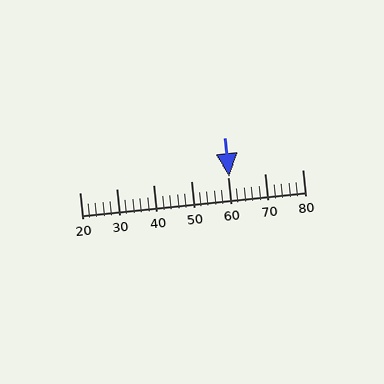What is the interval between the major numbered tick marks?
The major tick marks are spaced 10 units apart.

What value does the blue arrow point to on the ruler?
The blue arrow points to approximately 60.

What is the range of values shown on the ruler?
The ruler shows values from 20 to 80.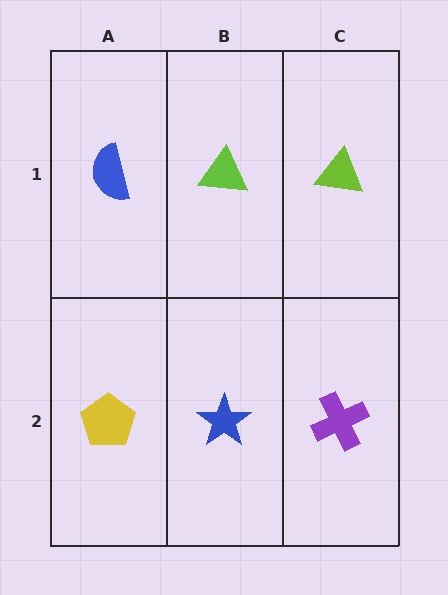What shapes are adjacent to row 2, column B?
A lime triangle (row 1, column B), a yellow pentagon (row 2, column A), a purple cross (row 2, column C).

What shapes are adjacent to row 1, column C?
A purple cross (row 2, column C), a lime triangle (row 1, column B).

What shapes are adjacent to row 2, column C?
A lime triangle (row 1, column C), a blue star (row 2, column B).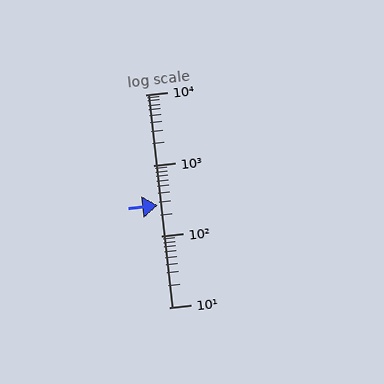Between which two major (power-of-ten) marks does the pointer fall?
The pointer is between 100 and 1000.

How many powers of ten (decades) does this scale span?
The scale spans 3 decades, from 10 to 10000.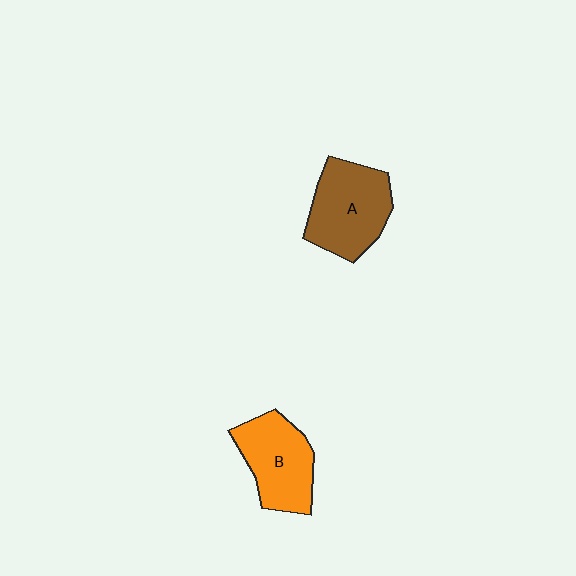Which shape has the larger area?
Shape A (brown).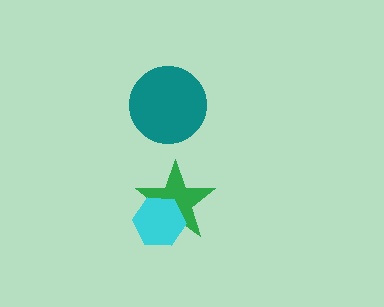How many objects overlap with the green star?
1 object overlaps with the green star.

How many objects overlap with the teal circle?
0 objects overlap with the teal circle.